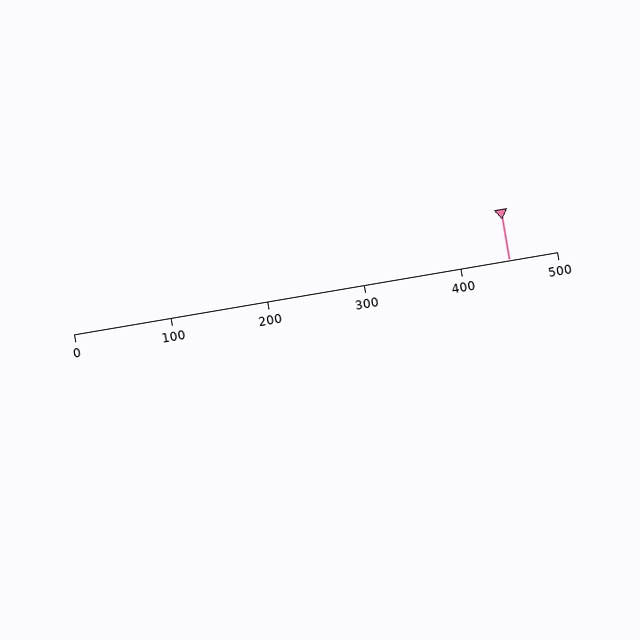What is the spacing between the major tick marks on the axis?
The major ticks are spaced 100 apart.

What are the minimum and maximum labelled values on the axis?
The axis runs from 0 to 500.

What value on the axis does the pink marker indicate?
The marker indicates approximately 450.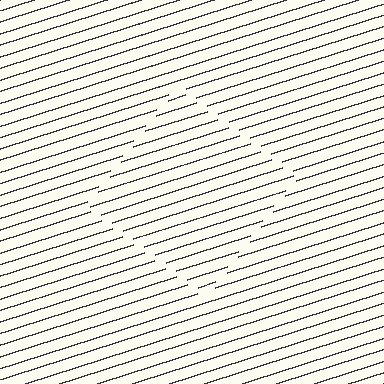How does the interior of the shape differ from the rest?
The interior of the shape contains the same grating, shifted by half a period — the contour is defined by the phase discontinuity where line-ends from the inner and outer gratings abut.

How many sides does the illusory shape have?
4 sides — the line-ends trace a square.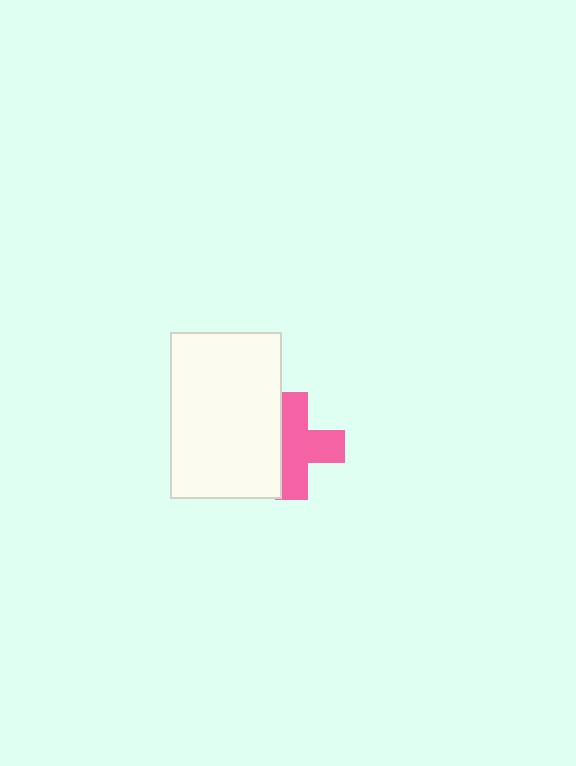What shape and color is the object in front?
The object in front is a white rectangle.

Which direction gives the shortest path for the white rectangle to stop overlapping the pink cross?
Moving left gives the shortest separation.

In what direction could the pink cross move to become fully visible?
The pink cross could move right. That would shift it out from behind the white rectangle entirely.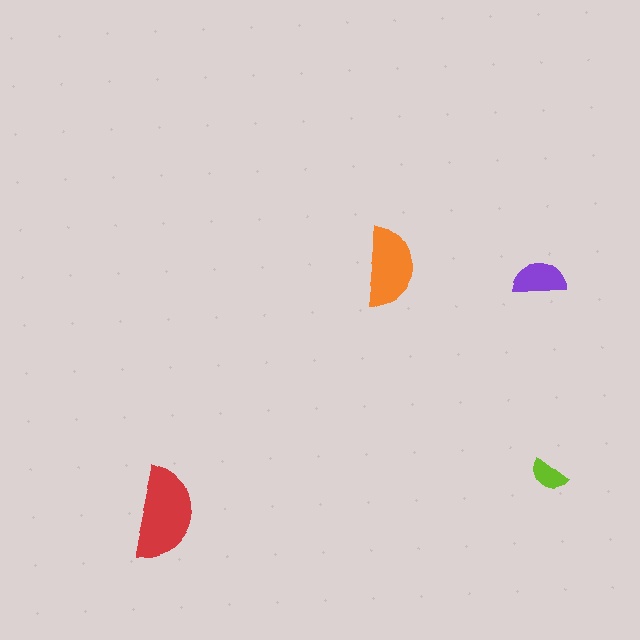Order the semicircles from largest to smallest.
the red one, the orange one, the purple one, the lime one.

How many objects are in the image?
There are 4 objects in the image.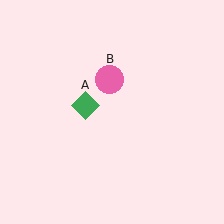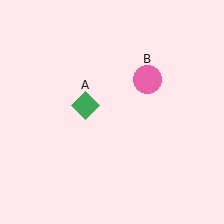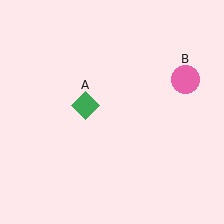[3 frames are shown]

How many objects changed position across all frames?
1 object changed position: pink circle (object B).